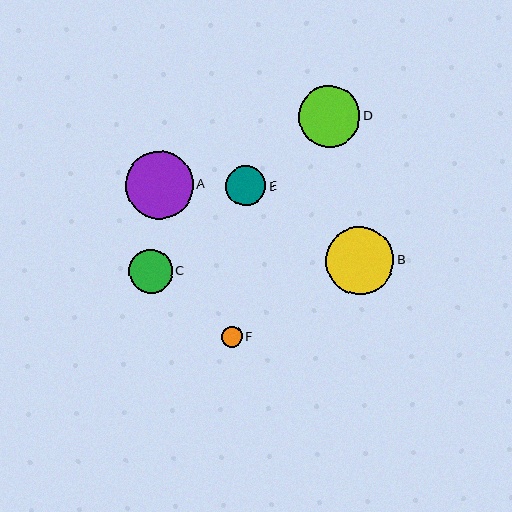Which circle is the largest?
Circle B is the largest with a size of approximately 68 pixels.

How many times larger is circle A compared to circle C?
Circle A is approximately 1.6 times the size of circle C.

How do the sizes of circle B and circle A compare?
Circle B and circle A are approximately the same size.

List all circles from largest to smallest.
From largest to smallest: B, A, D, C, E, F.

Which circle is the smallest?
Circle F is the smallest with a size of approximately 21 pixels.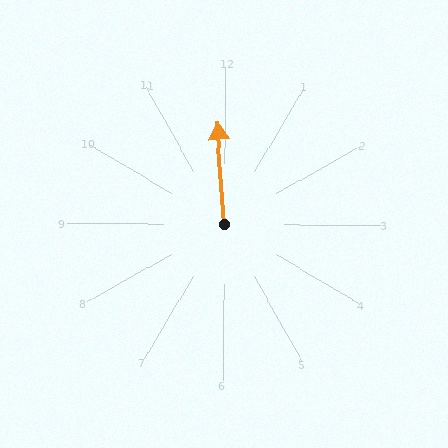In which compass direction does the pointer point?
North.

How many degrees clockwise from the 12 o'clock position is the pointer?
Approximately 356 degrees.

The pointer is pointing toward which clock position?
Roughly 12 o'clock.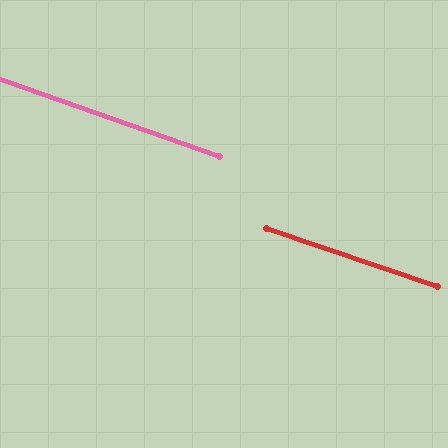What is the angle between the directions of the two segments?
Approximately 1 degree.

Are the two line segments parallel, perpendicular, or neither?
Parallel — their directions differ by only 0.6°.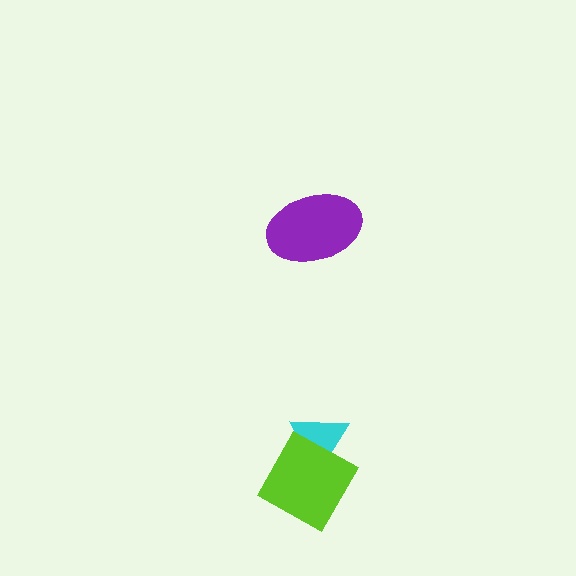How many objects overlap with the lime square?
1 object overlaps with the lime square.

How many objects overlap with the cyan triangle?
1 object overlaps with the cyan triangle.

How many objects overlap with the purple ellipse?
0 objects overlap with the purple ellipse.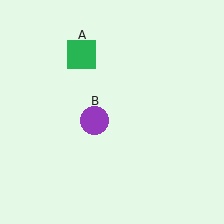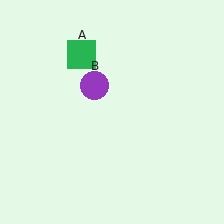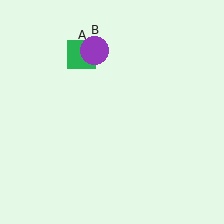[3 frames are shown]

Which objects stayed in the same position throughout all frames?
Green square (object A) remained stationary.